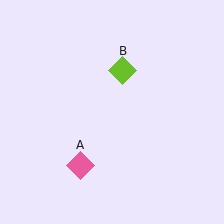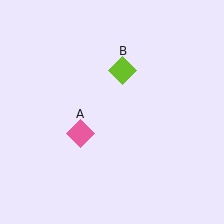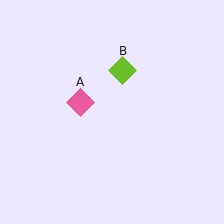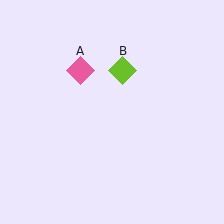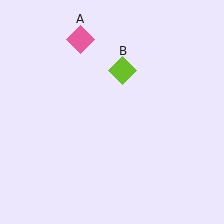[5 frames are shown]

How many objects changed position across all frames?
1 object changed position: pink diamond (object A).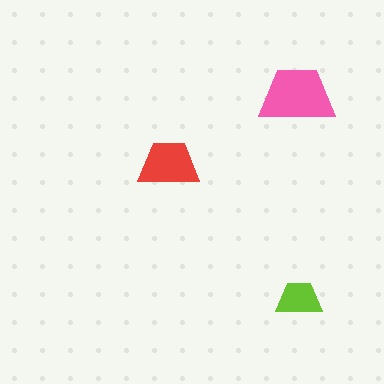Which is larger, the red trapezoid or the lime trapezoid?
The red one.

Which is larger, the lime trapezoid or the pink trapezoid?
The pink one.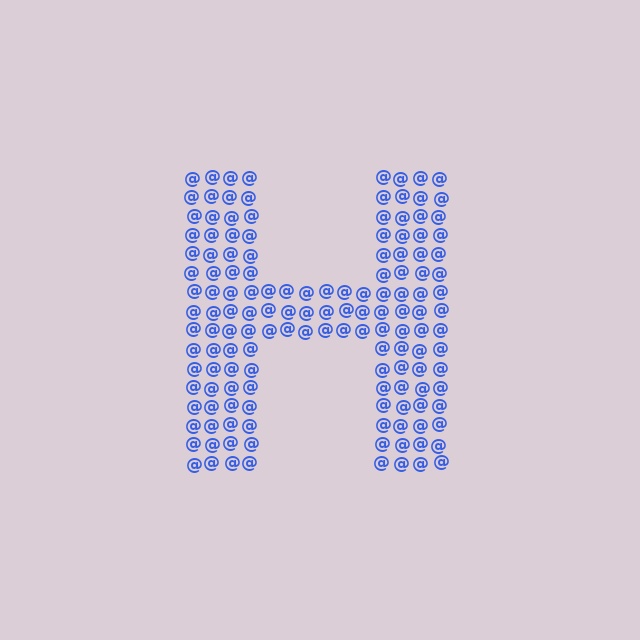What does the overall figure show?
The overall figure shows the letter H.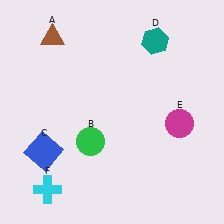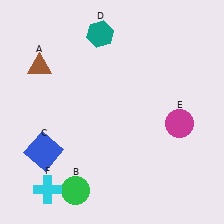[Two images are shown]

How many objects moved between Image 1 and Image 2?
3 objects moved between the two images.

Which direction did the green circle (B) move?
The green circle (B) moved down.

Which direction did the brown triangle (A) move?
The brown triangle (A) moved down.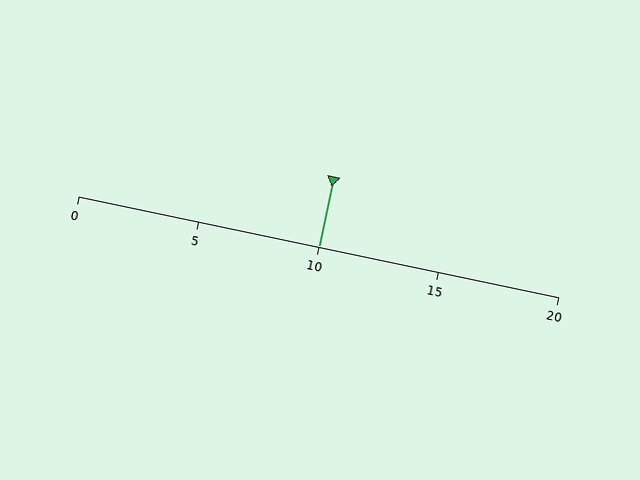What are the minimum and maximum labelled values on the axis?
The axis runs from 0 to 20.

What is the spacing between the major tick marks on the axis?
The major ticks are spaced 5 apart.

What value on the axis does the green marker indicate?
The marker indicates approximately 10.